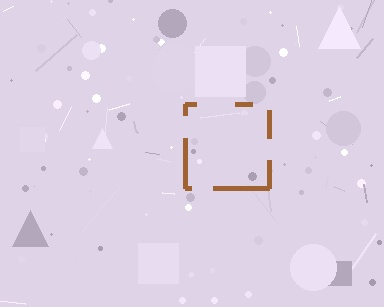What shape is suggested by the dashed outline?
The dashed outline suggests a square.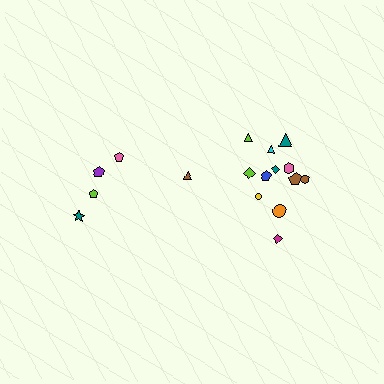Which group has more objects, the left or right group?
The right group.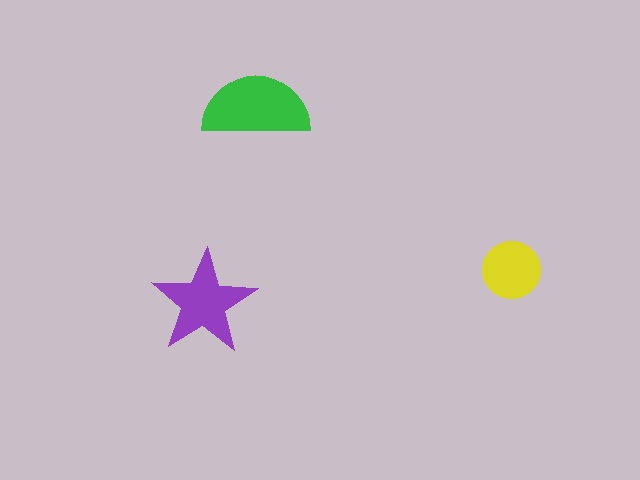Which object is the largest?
The green semicircle.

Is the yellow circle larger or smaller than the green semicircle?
Smaller.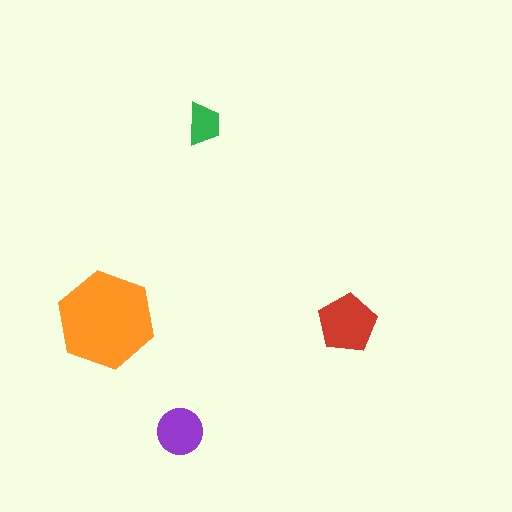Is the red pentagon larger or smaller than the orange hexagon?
Smaller.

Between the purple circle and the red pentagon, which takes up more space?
The red pentagon.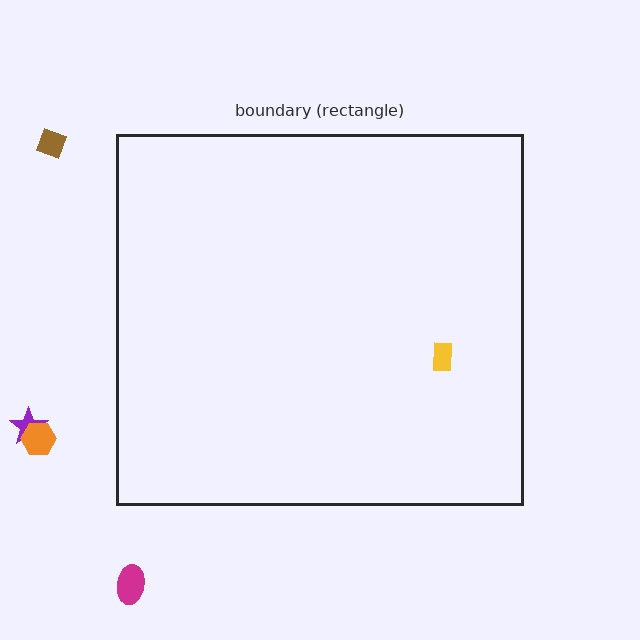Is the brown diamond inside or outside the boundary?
Outside.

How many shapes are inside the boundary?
1 inside, 4 outside.